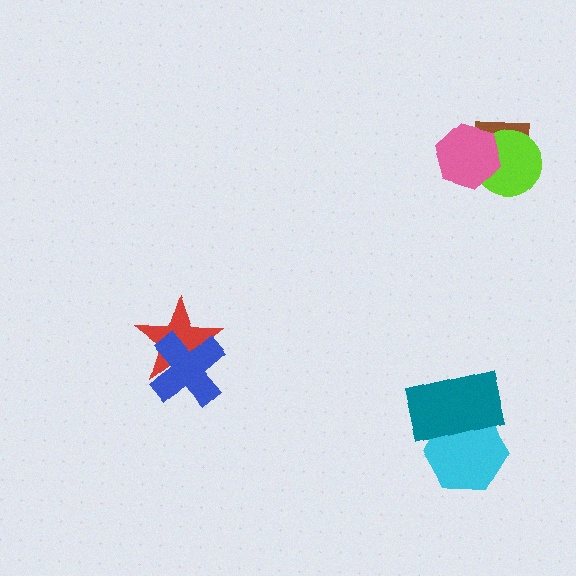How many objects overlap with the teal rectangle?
1 object overlaps with the teal rectangle.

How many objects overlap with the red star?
1 object overlaps with the red star.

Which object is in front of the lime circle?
The pink hexagon is in front of the lime circle.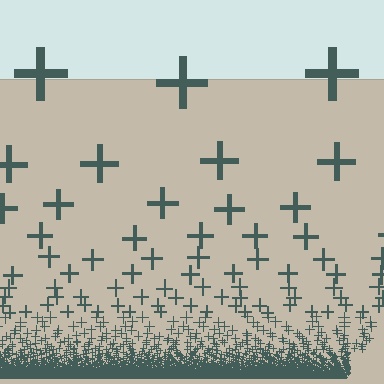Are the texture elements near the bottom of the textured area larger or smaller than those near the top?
Smaller. The gradient is inverted — elements near the bottom are smaller and denser.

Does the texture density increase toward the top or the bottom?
Density increases toward the bottom.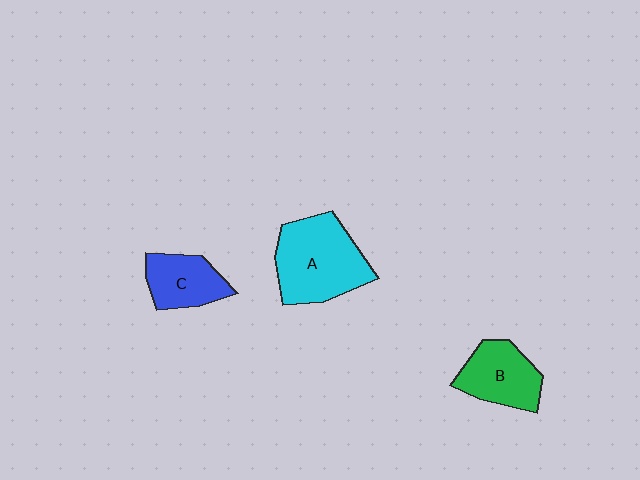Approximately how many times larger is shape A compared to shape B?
Approximately 1.5 times.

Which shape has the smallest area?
Shape C (blue).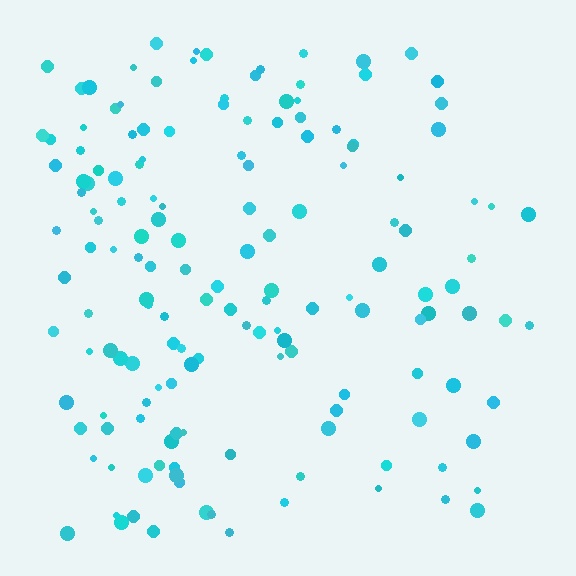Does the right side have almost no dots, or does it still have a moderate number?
Still a moderate number, just noticeably fewer than the left.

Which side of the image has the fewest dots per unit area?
The right.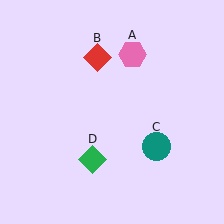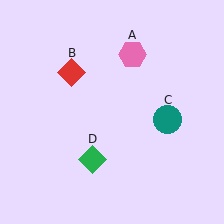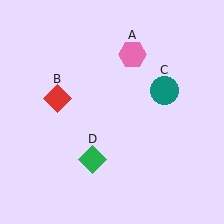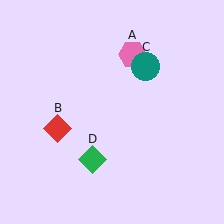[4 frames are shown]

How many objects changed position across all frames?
2 objects changed position: red diamond (object B), teal circle (object C).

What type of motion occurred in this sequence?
The red diamond (object B), teal circle (object C) rotated counterclockwise around the center of the scene.